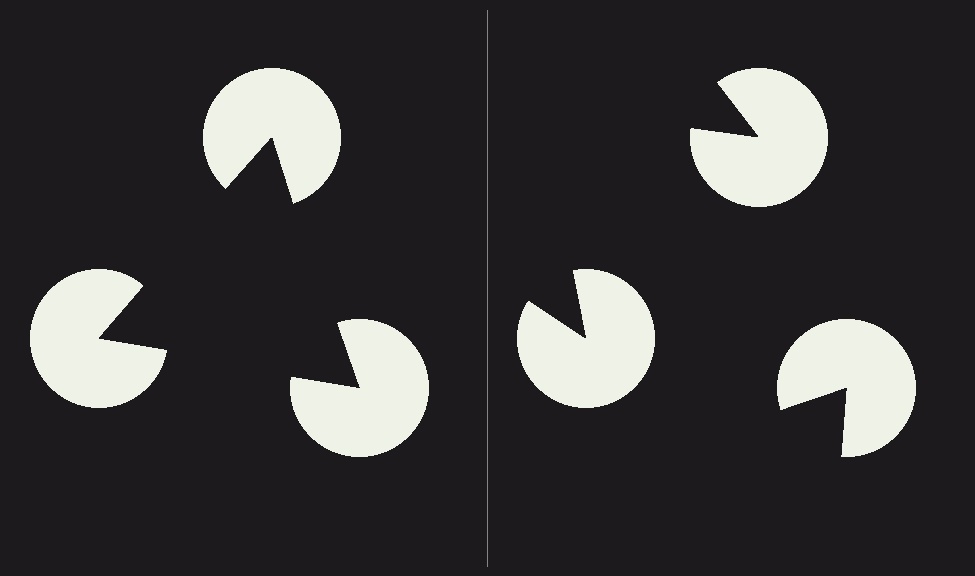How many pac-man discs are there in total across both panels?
6 — 3 on each side.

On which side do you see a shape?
An illusory triangle appears on the left side. On the right side the wedge cuts are rotated, so no coherent shape forms.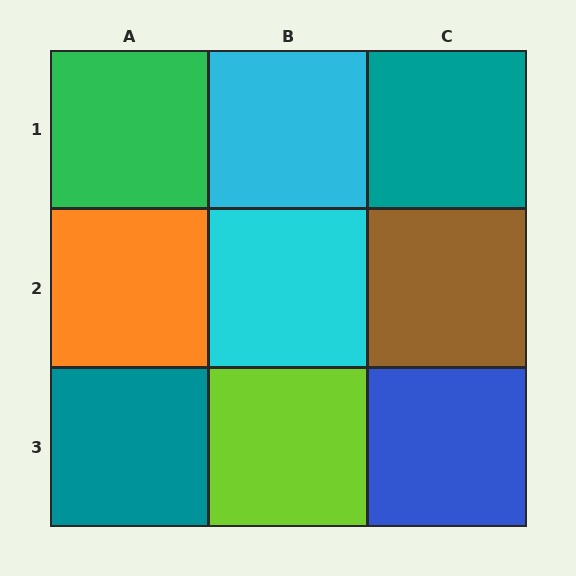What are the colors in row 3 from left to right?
Teal, lime, blue.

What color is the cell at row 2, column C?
Brown.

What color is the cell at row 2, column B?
Cyan.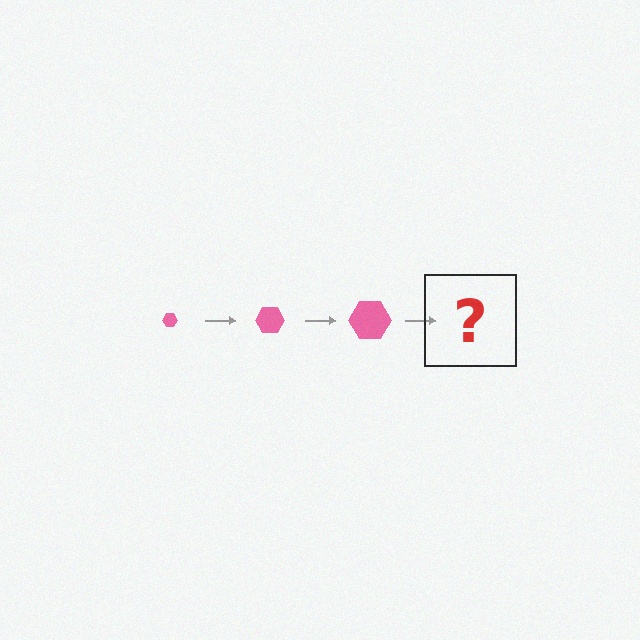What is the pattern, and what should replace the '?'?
The pattern is that the hexagon gets progressively larger each step. The '?' should be a pink hexagon, larger than the previous one.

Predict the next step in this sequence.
The next step is a pink hexagon, larger than the previous one.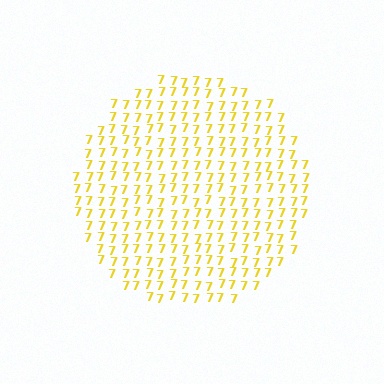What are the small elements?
The small elements are digit 7's.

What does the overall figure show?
The overall figure shows a circle.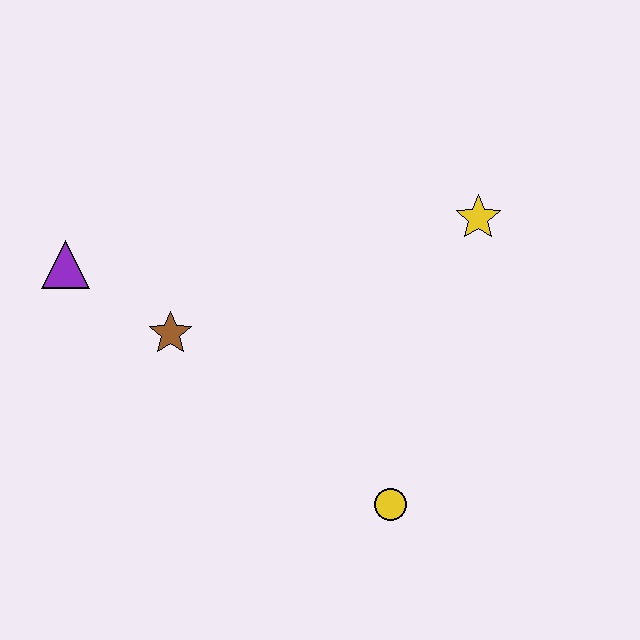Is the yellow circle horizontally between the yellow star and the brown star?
Yes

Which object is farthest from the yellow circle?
The purple triangle is farthest from the yellow circle.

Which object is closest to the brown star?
The purple triangle is closest to the brown star.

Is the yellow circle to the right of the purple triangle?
Yes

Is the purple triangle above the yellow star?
No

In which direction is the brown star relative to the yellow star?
The brown star is to the left of the yellow star.